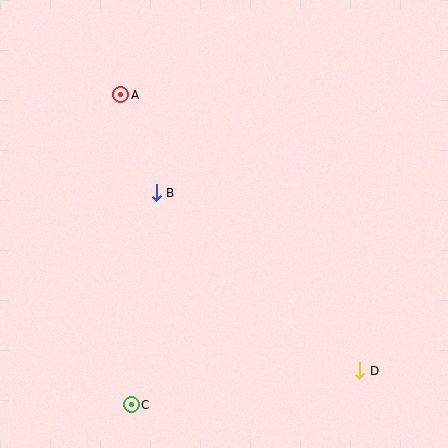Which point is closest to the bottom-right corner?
Point D is closest to the bottom-right corner.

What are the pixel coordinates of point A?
Point A is at (121, 95).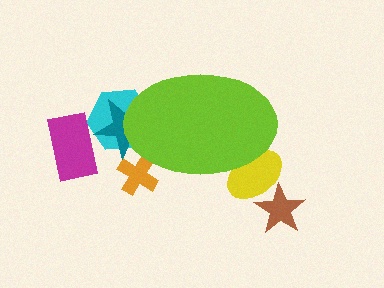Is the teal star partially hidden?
Yes, the teal star is partially hidden behind the lime ellipse.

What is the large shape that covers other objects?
A lime ellipse.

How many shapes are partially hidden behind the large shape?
4 shapes are partially hidden.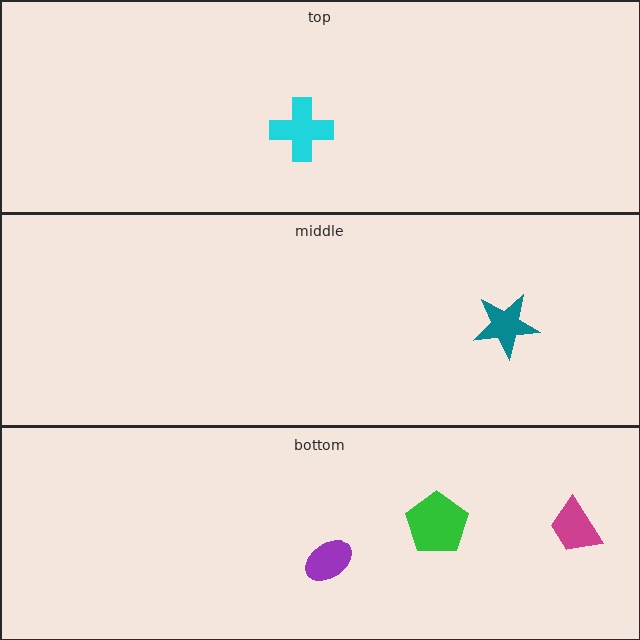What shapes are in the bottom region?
The purple ellipse, the green pentagon, the magenta trapezoid.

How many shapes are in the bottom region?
3.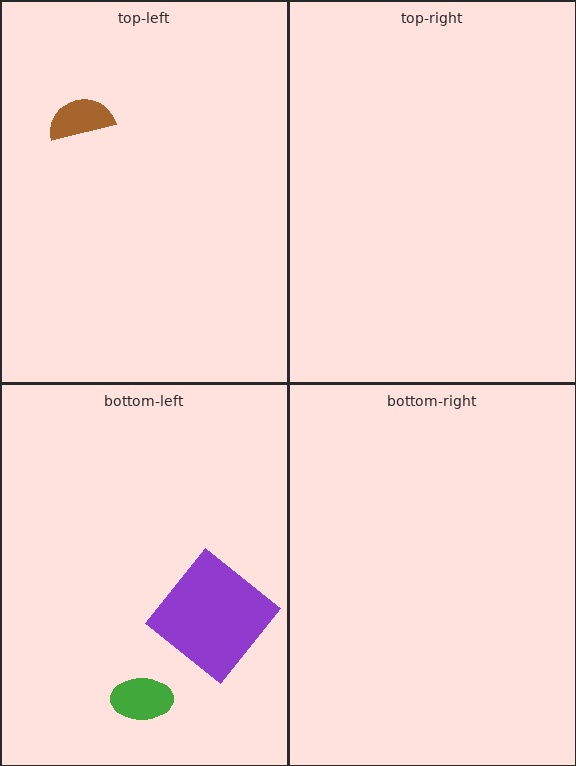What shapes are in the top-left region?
The brown semicircle.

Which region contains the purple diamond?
The bottom-left region.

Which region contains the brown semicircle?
The top-left region.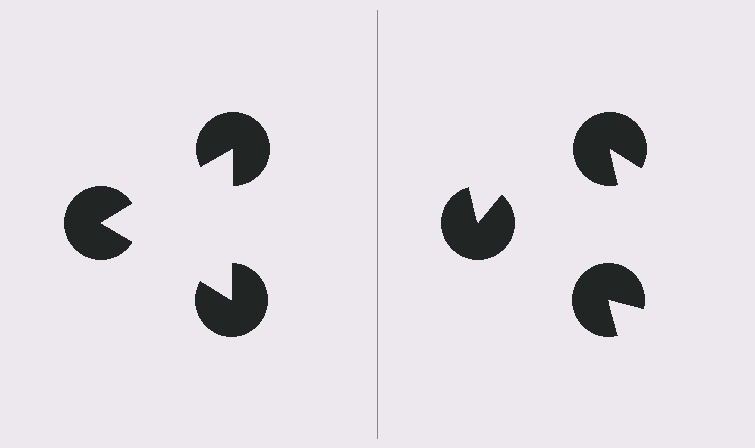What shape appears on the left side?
An illusory triangle.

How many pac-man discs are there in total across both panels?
6 — 3 on each side.